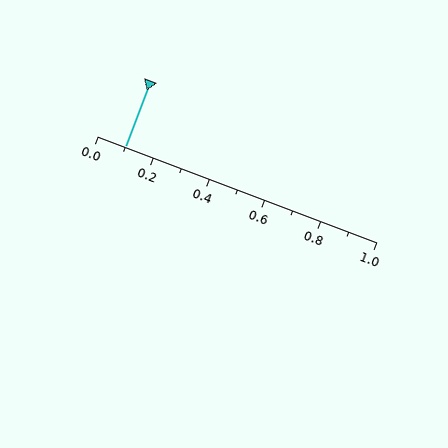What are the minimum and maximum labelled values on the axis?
The axis runs from 0.0 to 1.0.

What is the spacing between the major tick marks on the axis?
The major ticks are spaced 0.2 apart.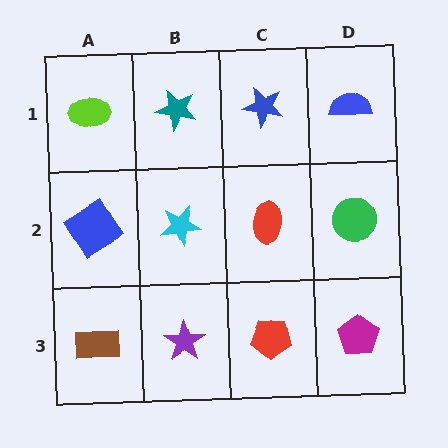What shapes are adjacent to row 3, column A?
A blue diamond (row 2, column A), a purple star (row 3, column B).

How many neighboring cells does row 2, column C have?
4.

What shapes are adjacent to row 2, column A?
A lime ellipse (row 1, column A), a brown rectangle (row 3, column A), a cyan star (row 2, column B).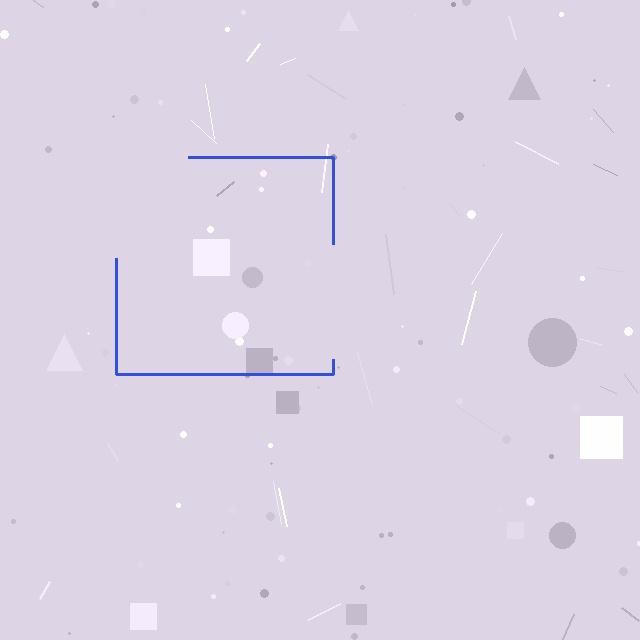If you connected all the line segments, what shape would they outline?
They would outline a square.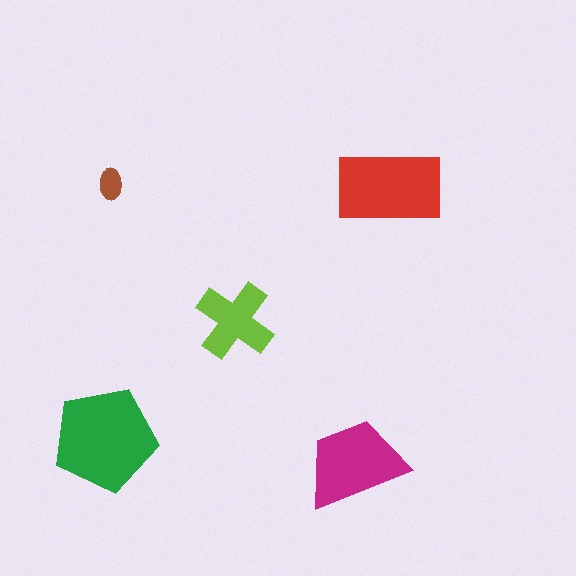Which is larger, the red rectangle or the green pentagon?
The green pentagon.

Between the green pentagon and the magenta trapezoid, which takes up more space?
The green pentagon.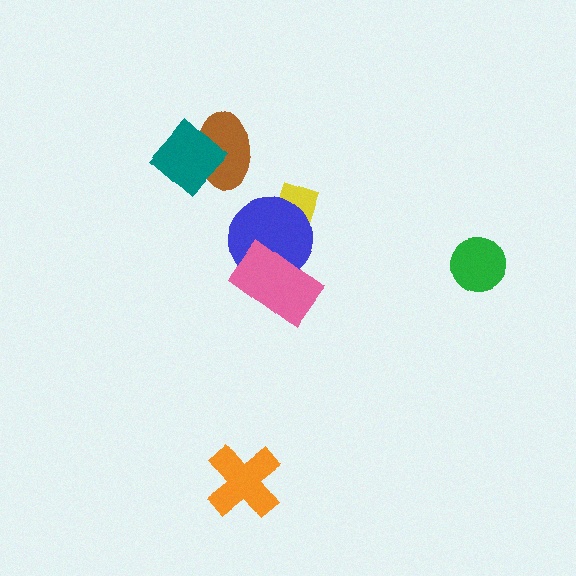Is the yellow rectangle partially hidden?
Yes, it is partially covered by another shape.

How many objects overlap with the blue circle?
2 objects overlap with the blue circle.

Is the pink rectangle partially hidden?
No, no other shape covers it.